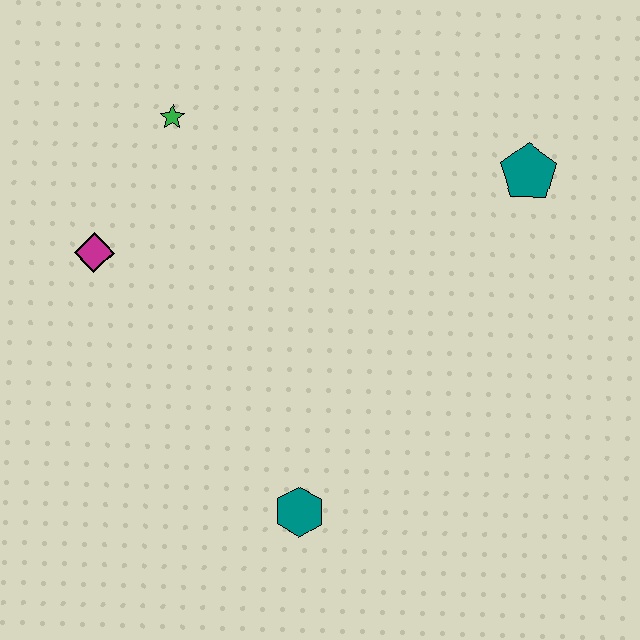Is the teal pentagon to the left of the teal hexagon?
No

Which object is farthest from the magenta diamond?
The teal pentagon is farthest from the magenta diamond.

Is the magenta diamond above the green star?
No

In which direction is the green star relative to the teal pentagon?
The green star is to the left of the teal pentagon.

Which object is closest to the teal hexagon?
The magenta diamond is closest to the teal hexagon.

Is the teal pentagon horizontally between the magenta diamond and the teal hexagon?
No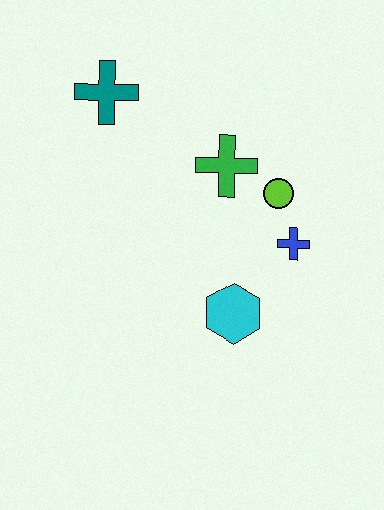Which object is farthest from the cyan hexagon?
The teal cross is farthest from the cyan hexagon.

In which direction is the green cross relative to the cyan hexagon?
The green cross is above the cyan hexagon.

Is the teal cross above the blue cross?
Yes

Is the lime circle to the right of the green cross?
Yes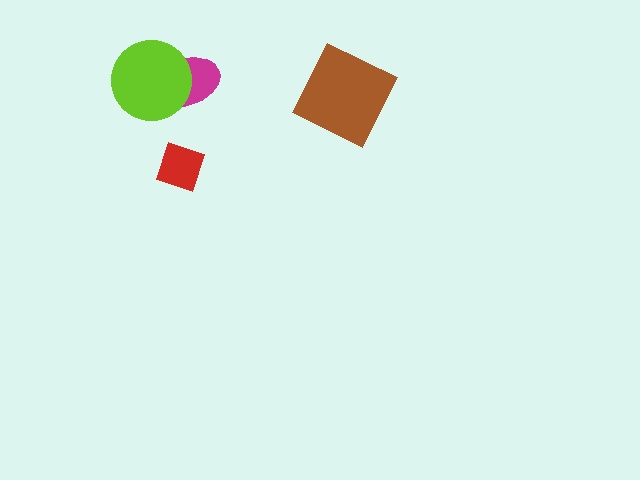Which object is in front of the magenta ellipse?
The lime circle is in front of the magenta ellipse.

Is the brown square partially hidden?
No, no other shape covers it.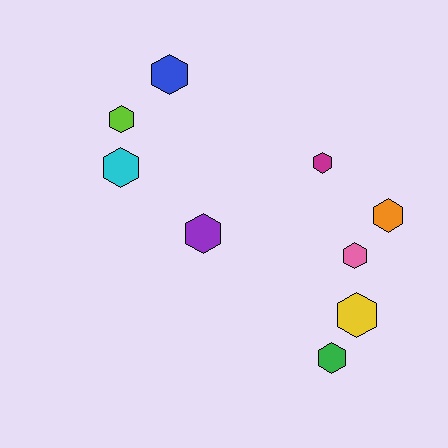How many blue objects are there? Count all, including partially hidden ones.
There is 1 blue object.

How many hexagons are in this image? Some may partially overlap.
There are 9 hexagons.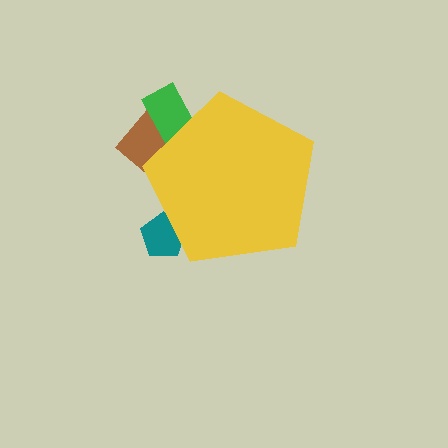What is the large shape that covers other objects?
A yellow pentagon.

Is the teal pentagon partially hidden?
Yes, the teal pentagon is partially hidden behind the yellow pentagon.